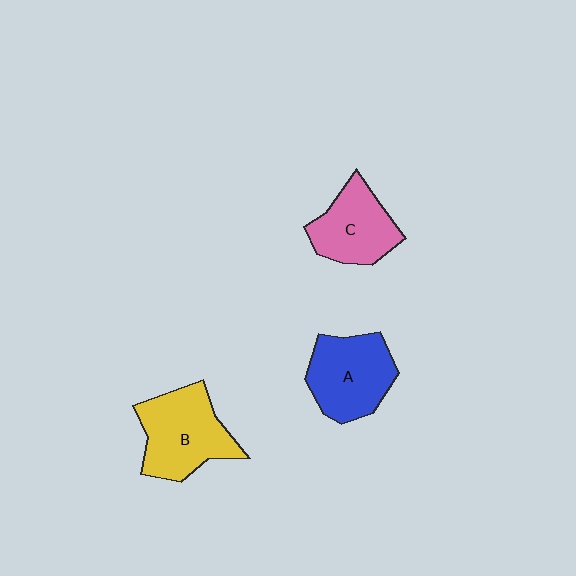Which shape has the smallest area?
Shape C (pink).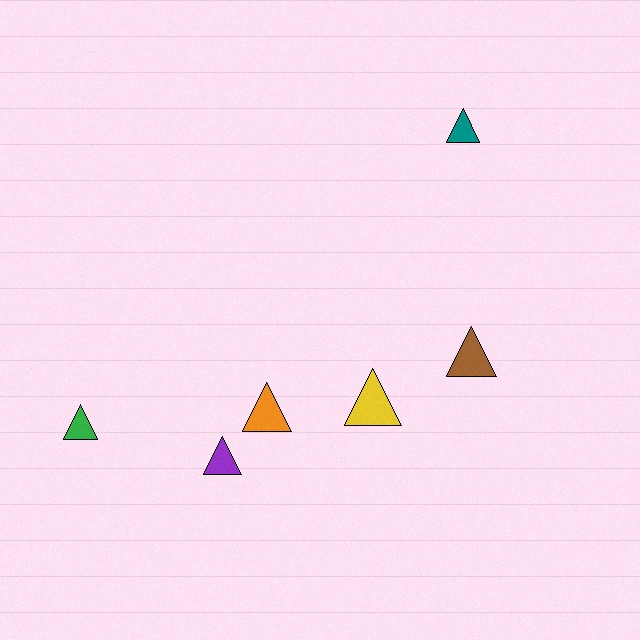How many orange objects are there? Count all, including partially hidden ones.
There is 1 orange object.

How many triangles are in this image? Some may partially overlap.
There are 6 triangles.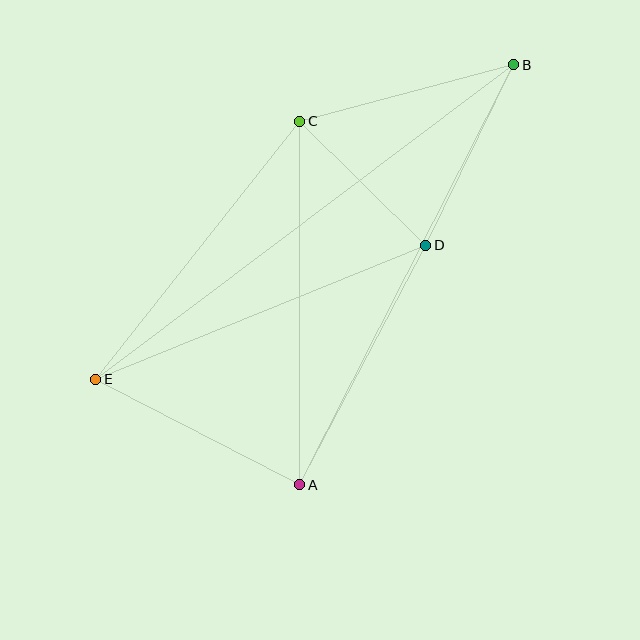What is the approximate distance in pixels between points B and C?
The distance between B and C is approximately 222 pixels.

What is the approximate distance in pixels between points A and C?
The distance between A and C is approximately 363 pixels.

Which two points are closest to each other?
Points C and D are closest to each other.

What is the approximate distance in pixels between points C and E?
The distance between C and E is approximately 329 pixels.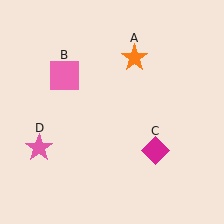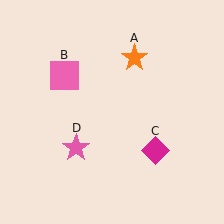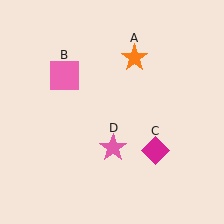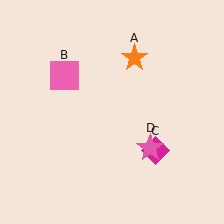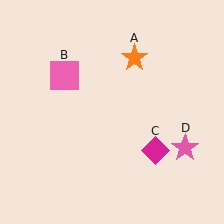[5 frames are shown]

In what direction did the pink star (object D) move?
The pink star (object D) moved right.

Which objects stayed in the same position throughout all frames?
Orange star (object A) and pink square (object B) and magenta diamond (object C) remained stationary.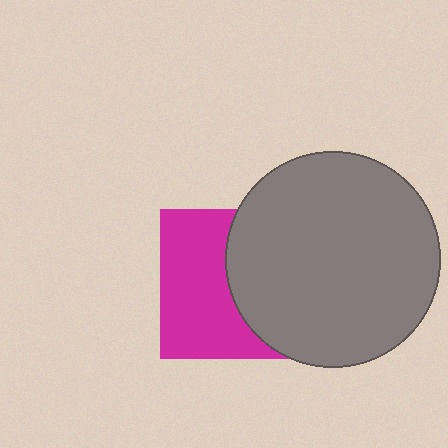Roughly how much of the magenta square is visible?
About half of it is visible (roughly 53%).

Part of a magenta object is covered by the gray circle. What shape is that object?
It is a square.